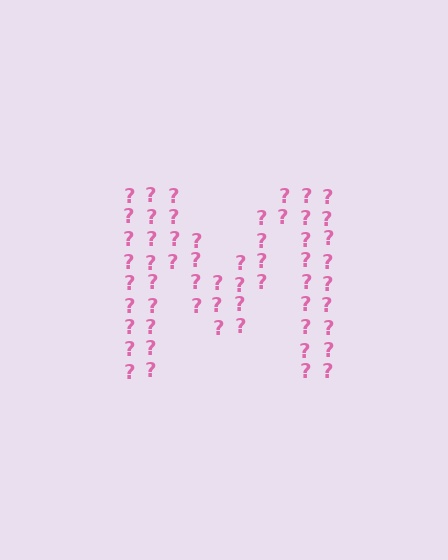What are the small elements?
The small elements are question marks.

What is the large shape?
The large shape is the letter M.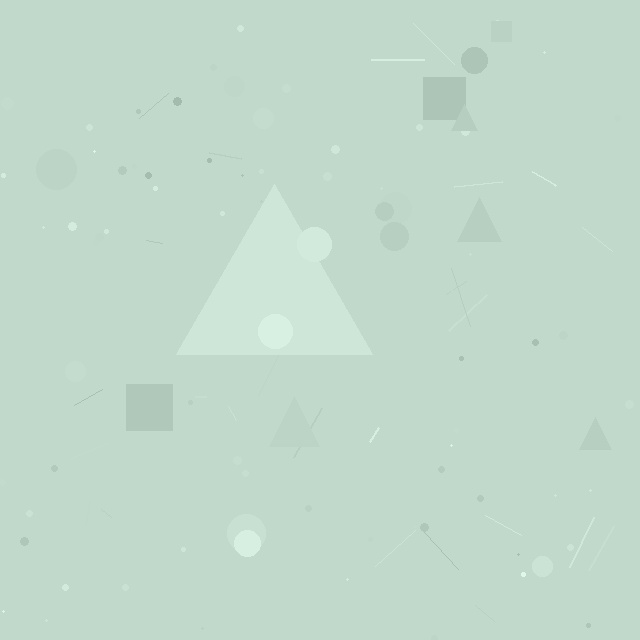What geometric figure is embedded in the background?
A triangle is embedded in the background.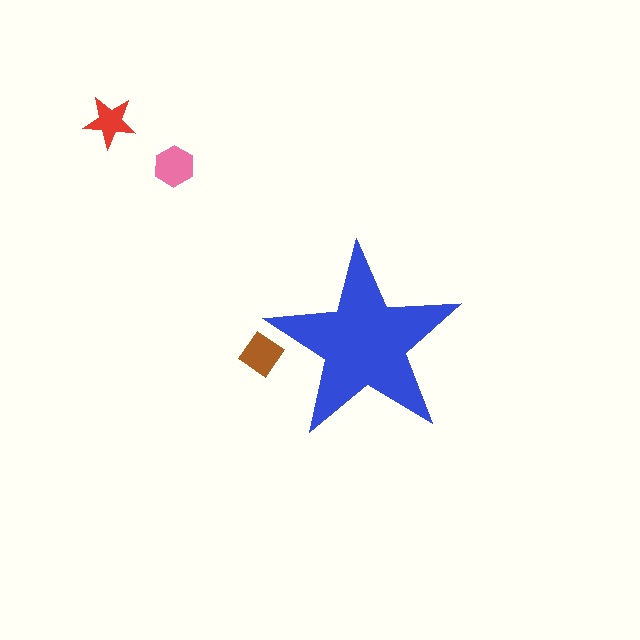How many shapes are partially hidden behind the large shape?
1 shape is partially hidden.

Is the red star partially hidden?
No, the red star is fully visible.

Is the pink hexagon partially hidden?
No, the pink hexagon is fully visible.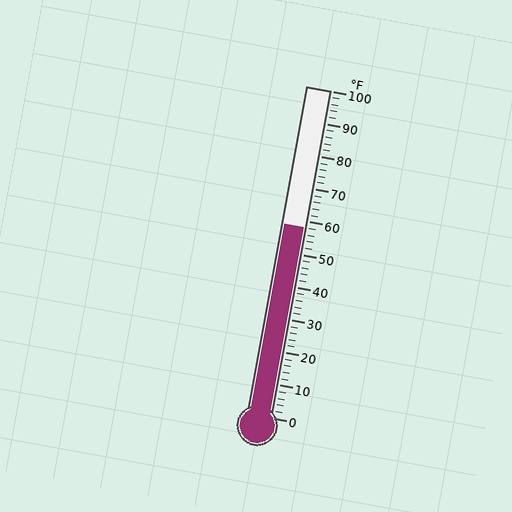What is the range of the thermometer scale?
The thermometer scale ranges from 0°F to 100°F.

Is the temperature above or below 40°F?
The temperature is above 40°F.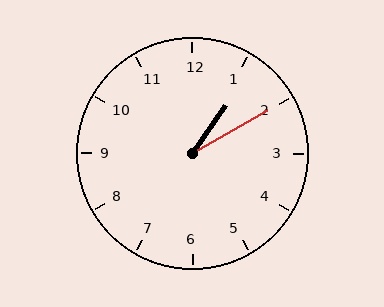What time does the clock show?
1:10.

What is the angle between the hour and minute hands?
Approximately 25 degrees.